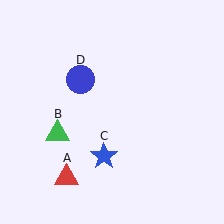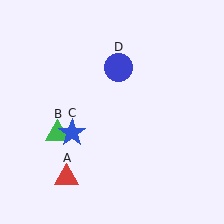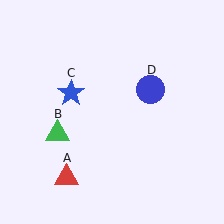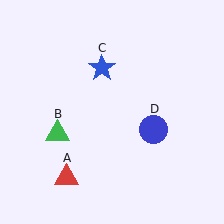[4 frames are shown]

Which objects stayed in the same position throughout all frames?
Red triangle (object A) and green triangle (object B) remained stationary.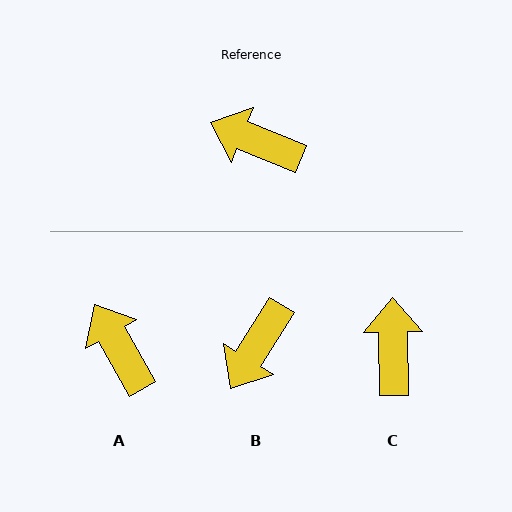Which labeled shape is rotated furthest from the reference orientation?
B, about 81 degrees away.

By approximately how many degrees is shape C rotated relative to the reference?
Approximately 67 degrees clockwise.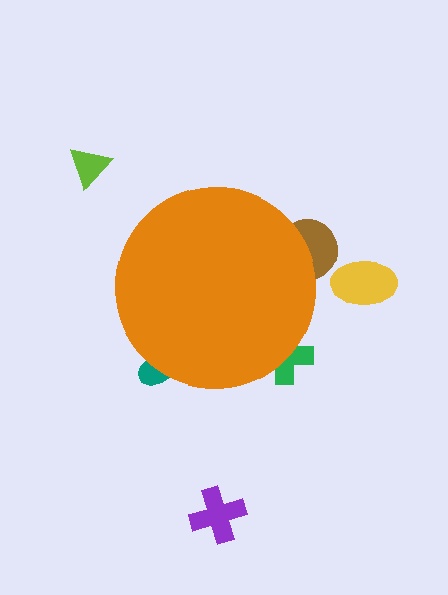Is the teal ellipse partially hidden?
Yes, the teal ellipse is partially hidden behind the orange circle.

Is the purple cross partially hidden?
No, the purple cross is fully visible.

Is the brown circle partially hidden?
Yes, the brown circle is partially hidden behind the orange circle.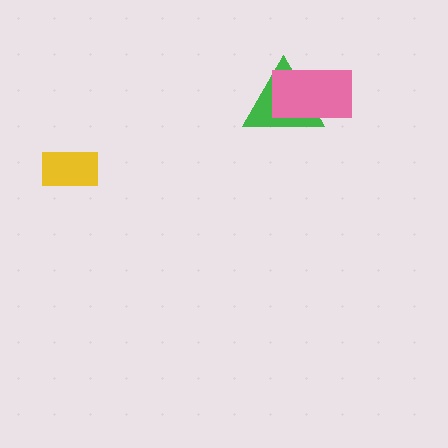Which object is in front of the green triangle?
The pink rectangle is in front of the green triangle.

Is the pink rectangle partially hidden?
No, no other shape covers it.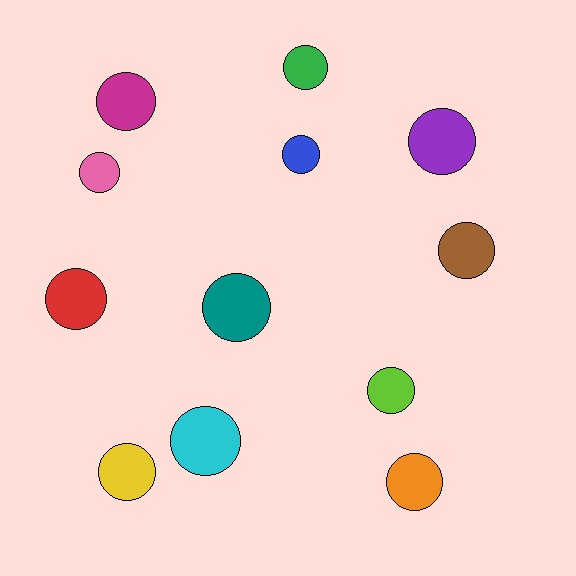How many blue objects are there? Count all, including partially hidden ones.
There is 1 blue object.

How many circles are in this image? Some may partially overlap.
There are 12 circles.